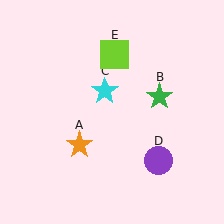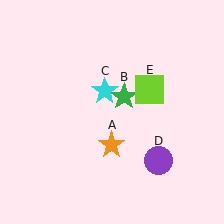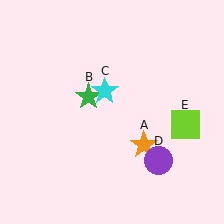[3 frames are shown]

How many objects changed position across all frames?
3 objects changed position: orange star (object A), green star (object B), lime square (object E).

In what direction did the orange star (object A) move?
The orange star (object A) moved right.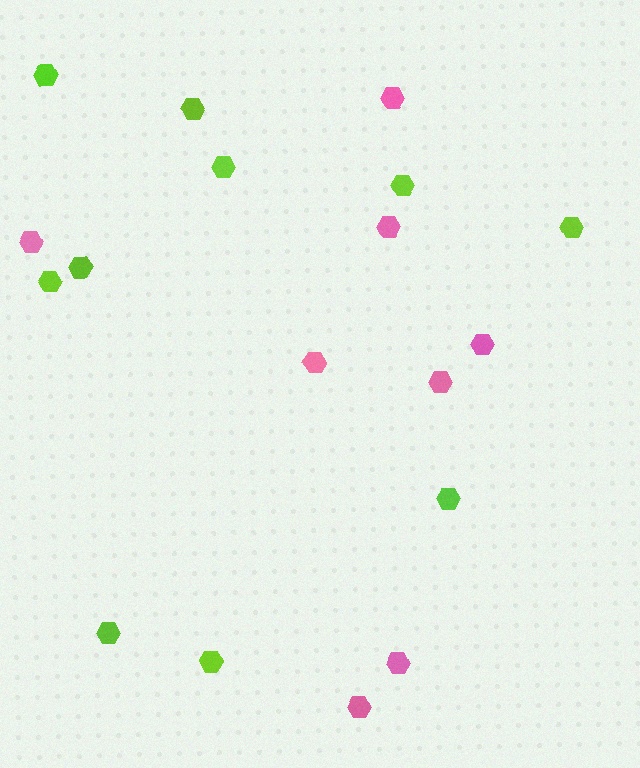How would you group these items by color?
There are 2 groups: one group of pink hexagons (8) and one group of lime hexagons (10).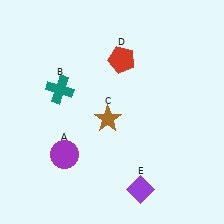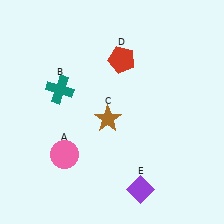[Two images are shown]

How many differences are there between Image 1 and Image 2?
There is 1 difference between the two images.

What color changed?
The circle (A) changed from purple in Image 1 to pink in Image 2.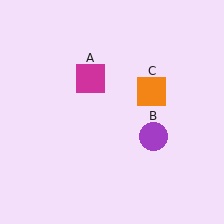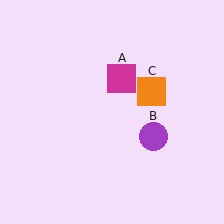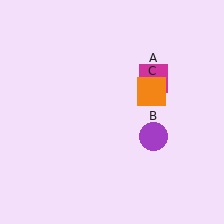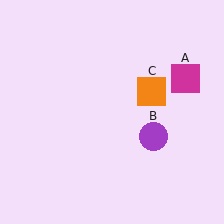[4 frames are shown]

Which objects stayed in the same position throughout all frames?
Purple circle (object B) and orange square (object C) remained stationary.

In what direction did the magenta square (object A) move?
The magenta square (object A) moved right.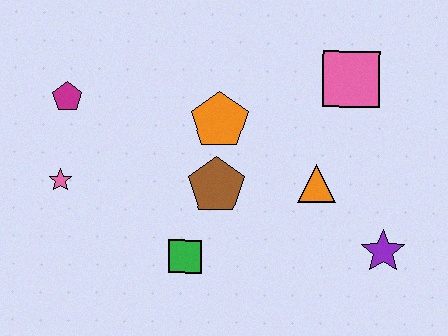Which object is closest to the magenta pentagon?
The pink star is closest to the magenta pentagon.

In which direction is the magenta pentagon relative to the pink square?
The magenta pentagon is to the left of the pink square.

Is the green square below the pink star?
Yes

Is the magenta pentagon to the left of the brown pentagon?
Yes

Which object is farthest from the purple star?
The magenta pentagon is farthest from the purple star.